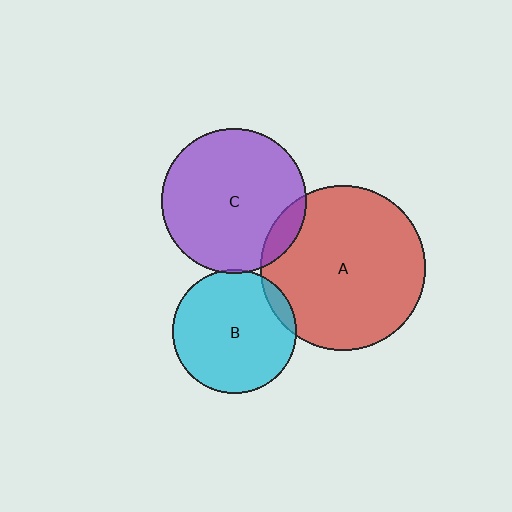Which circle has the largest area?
Circle A (red).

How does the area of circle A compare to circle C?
Approximately 1.3 times.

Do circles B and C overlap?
Yes.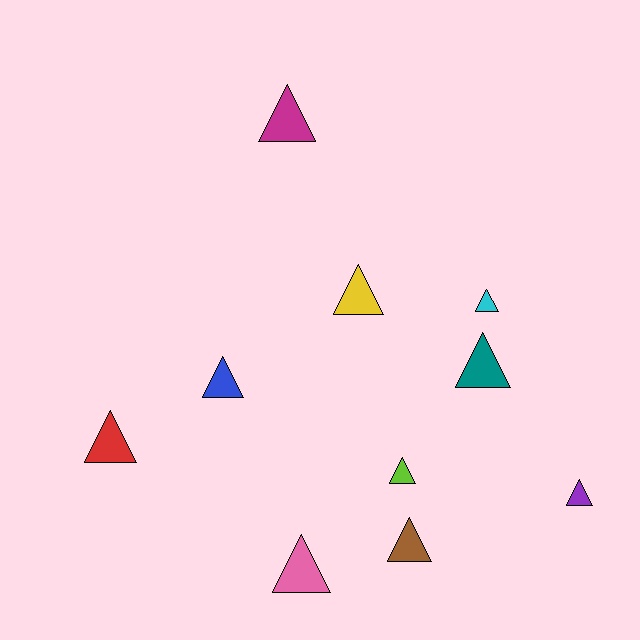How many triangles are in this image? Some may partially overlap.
There are 10 triangles.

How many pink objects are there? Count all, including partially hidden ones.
There is 1 pink object.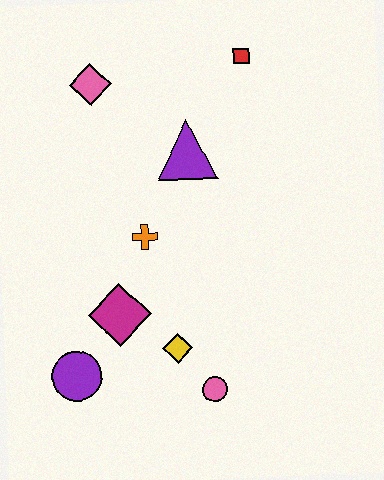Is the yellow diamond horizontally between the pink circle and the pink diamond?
Yes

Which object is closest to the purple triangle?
The orange cross is closest to the purple triangle.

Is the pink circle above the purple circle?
No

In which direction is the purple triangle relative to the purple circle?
The purple triangle is above the purple circle.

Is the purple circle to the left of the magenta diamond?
Yes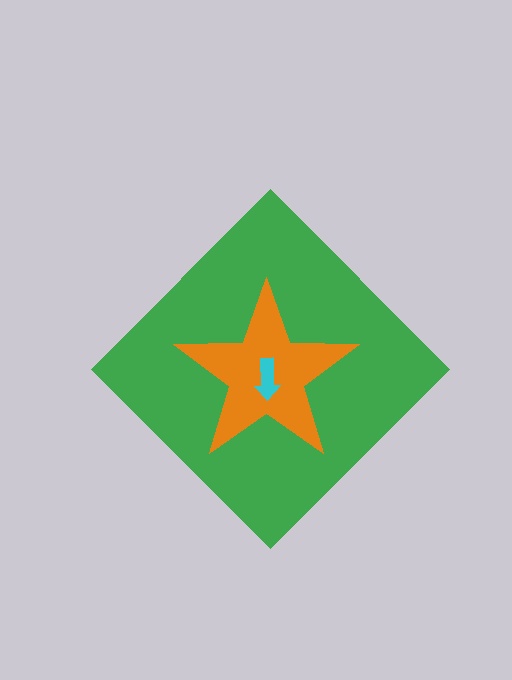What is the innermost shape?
The cyan arrow.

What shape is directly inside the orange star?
The cyan arrow.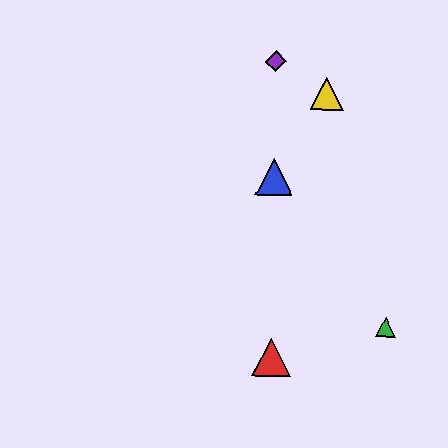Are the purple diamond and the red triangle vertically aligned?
Yes, both are at x≈276.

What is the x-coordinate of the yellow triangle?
The yellow triangle is at x≈327.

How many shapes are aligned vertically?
3 shapes (the red triangle, the blue triangle, the purple diamond) are aligned vertically.